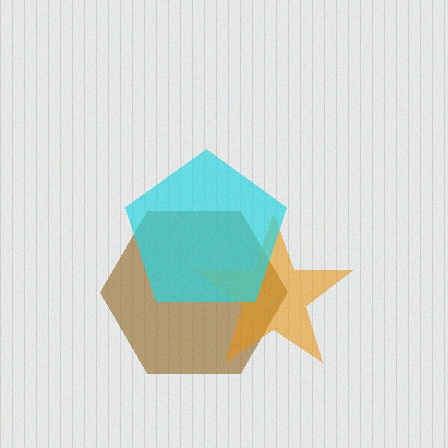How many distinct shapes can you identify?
There are 3 distinct shapes: a brown hexagon, an orange star, a cyan pentagon.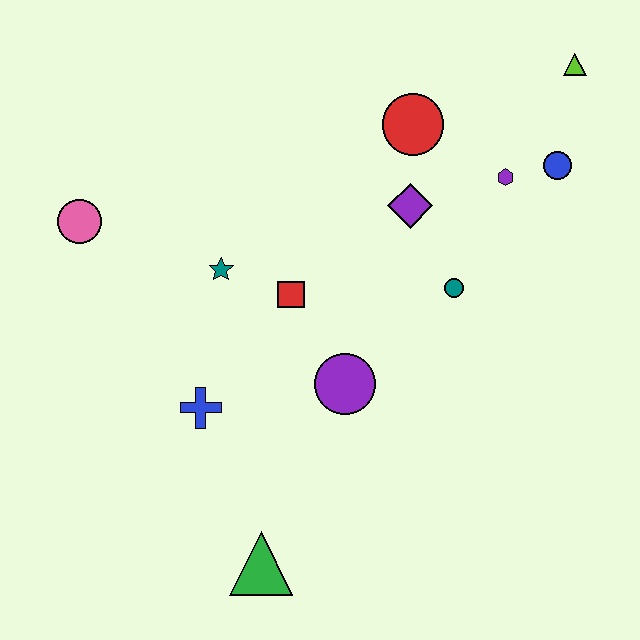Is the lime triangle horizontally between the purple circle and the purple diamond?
No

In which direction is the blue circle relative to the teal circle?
The blue circle is above the teal circle.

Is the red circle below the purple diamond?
No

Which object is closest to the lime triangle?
The blue circle is closest to the lime triangle.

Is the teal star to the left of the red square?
Yes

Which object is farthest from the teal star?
The lime triangle is farthest from the teal star.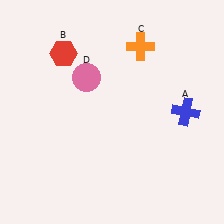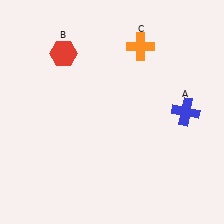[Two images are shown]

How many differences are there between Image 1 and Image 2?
There is 1 difference between the two images.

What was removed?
The pink circle (D) was removed in Image 2.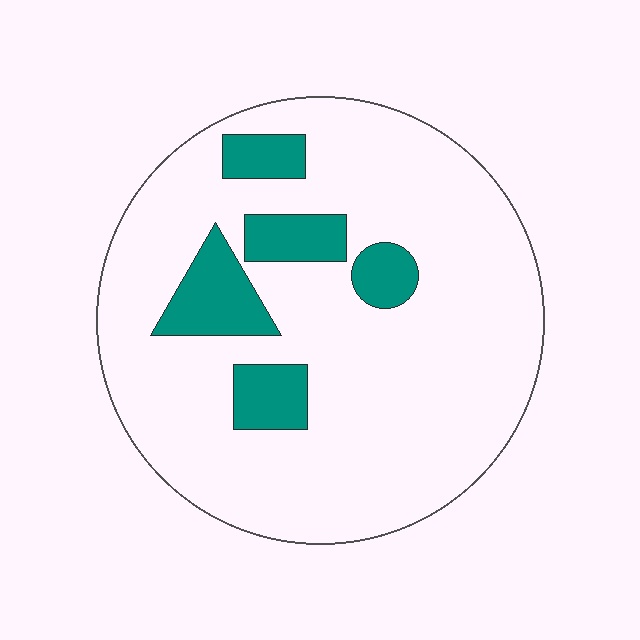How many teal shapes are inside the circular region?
5.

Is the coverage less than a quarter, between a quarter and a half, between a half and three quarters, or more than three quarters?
Less than a quarter.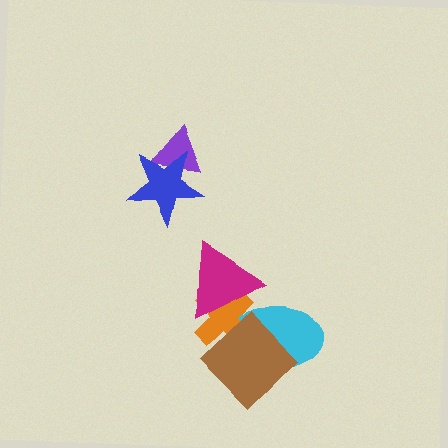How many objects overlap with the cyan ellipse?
3 objects overlap with the cyan ellipse.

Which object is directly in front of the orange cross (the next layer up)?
The brown diamond is directly in front of the orange cross.